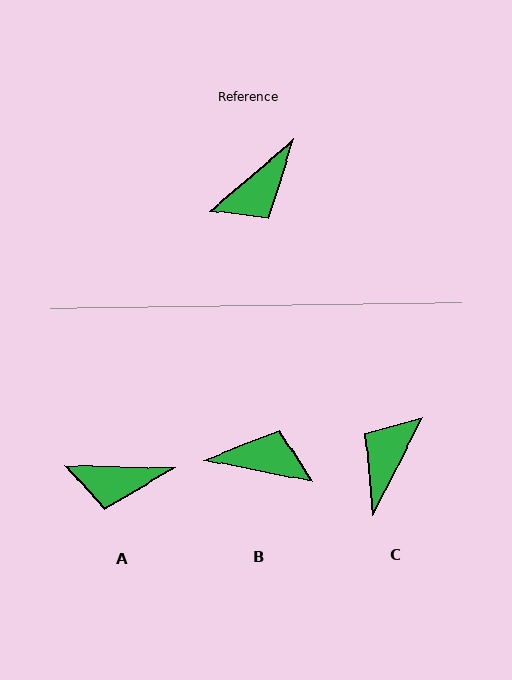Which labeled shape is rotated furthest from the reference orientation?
C, about 157 degrees away.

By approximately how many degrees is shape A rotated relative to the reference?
Approximately 42 degrees clockwise.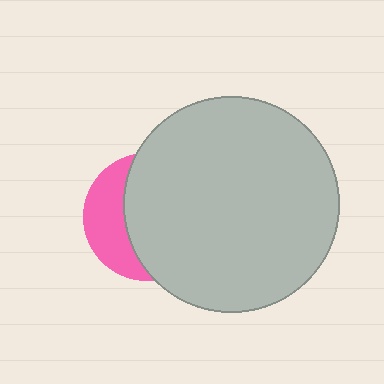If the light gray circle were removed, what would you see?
You would see the complete pink circle.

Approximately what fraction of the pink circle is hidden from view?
Roughly 66% of the pink circle is hidden behind the light gray circle.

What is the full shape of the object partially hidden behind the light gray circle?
The partially hidden object is a pink circle.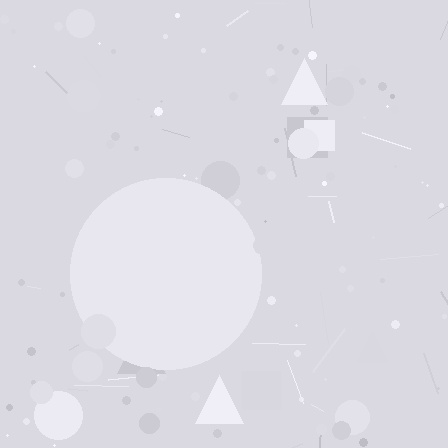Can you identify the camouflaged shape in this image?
The camouflaged shape is a circle.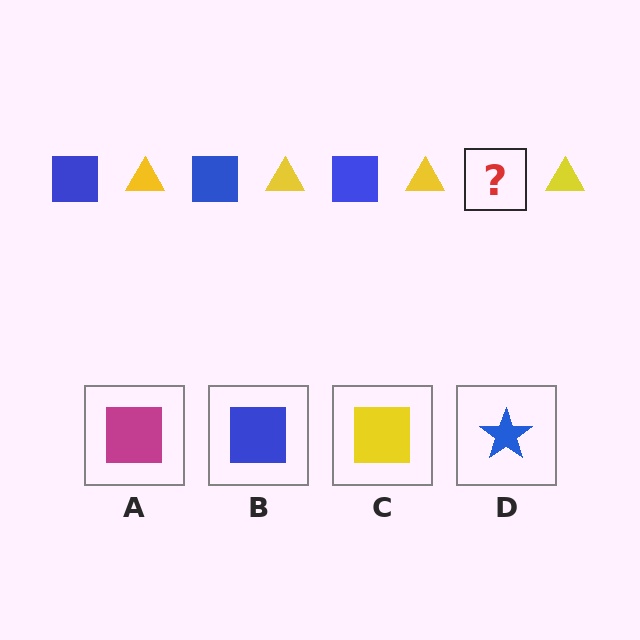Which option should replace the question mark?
Option B.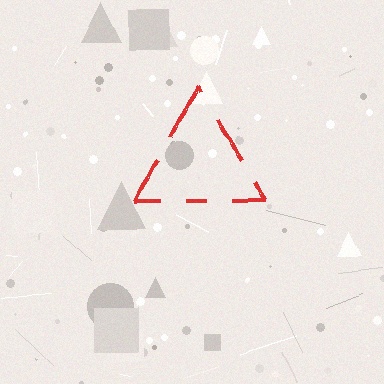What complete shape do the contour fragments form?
The contour fragments form a triangle.